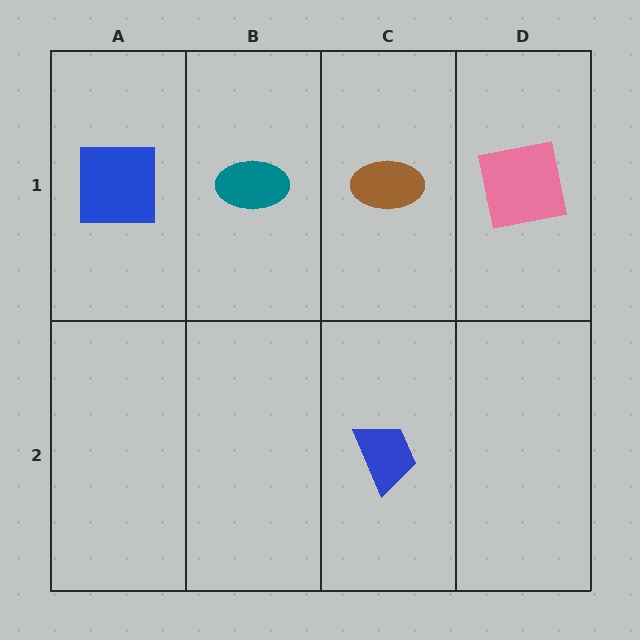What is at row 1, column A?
A blue square.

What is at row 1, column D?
A pink square.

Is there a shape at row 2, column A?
No, that cell is empty.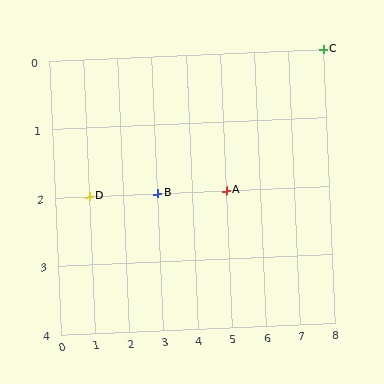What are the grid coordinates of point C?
Point C is at grid coordinates (8, 0).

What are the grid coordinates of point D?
Point D is at grid coordinates (1, 2).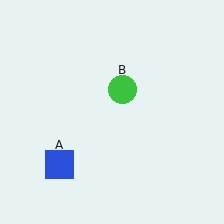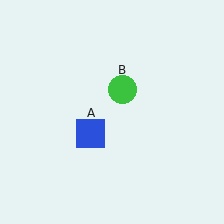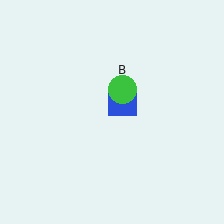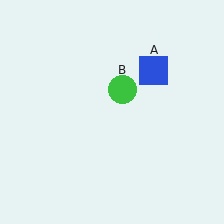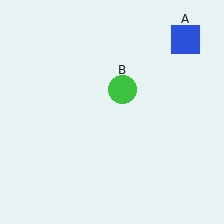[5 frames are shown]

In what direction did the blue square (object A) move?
The blue square (object A) moved up and to the right.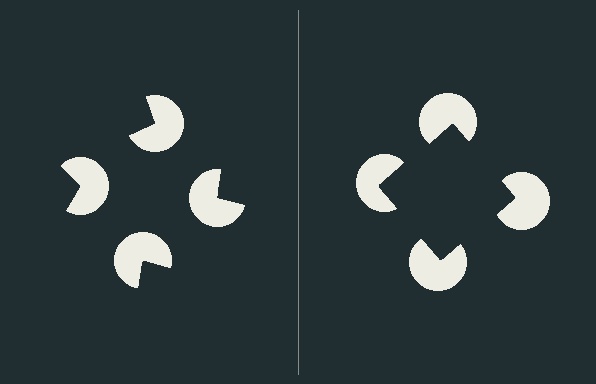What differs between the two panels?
The pac-man discs are positioned identically on both sides; only the wedge orientations differ. On the right they align to a square; on the left they are misaligned.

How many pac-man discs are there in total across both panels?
8 — 4 on each side.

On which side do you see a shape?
An illusory square appears on the right side. On the left side the wedge cuts are rotated, so no coherent shape forms.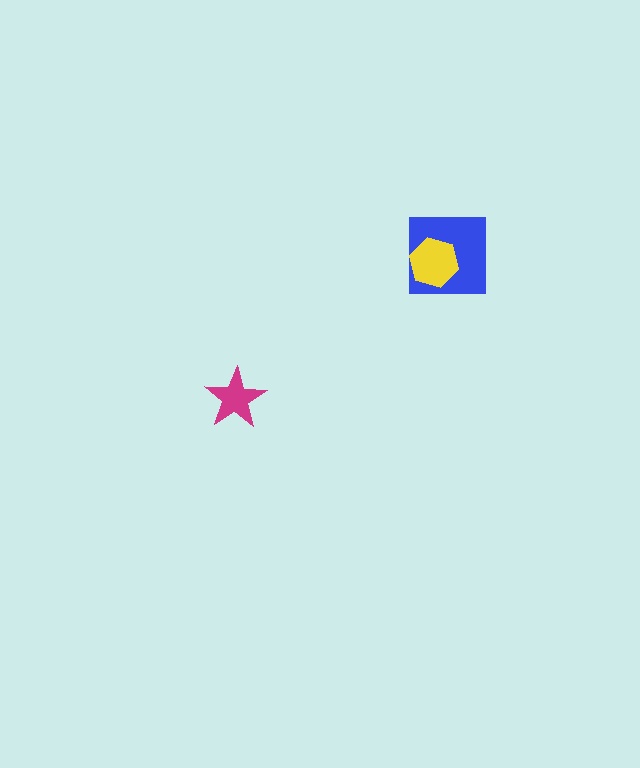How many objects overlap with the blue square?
1 object overlaps with the blue square.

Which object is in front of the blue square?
The yellow hexagon is in front of the blue square.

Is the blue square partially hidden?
Yes, it is partially covered by another shape.